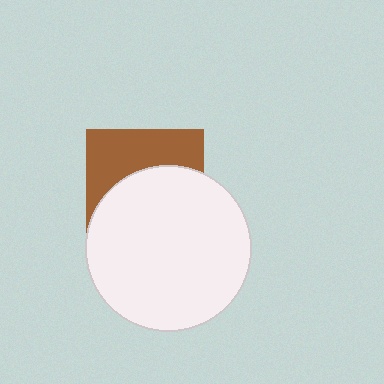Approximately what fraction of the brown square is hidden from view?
Roughly 59% of the brown square is hidden behind the white circle.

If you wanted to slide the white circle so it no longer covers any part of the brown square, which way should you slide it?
Slide it down — that is the most direct way to separate the two shapes.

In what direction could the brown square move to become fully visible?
The brown square could move up. That would shift it out from behind the white circle entirely.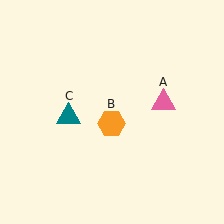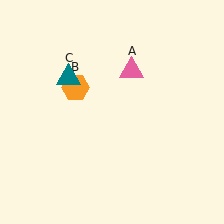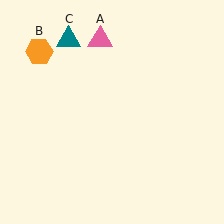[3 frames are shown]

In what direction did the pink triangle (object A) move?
The pink triangle (object A) moved up and to the left.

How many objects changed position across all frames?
3 objects changed position: pink triangle (object A), orange hexagon (object B), teal triangle (object C).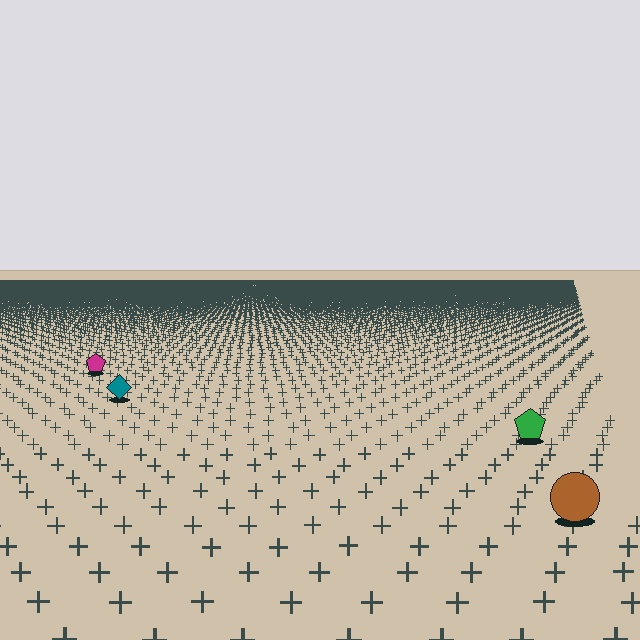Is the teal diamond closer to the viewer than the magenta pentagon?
Yes. The teal diamond is closer — you can tell from the texture gradient: the ground texture is coarser near it.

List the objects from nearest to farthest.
From nearest to farthest: the brown circle, the green pentagon, the teal diamond, the magenta pentagon.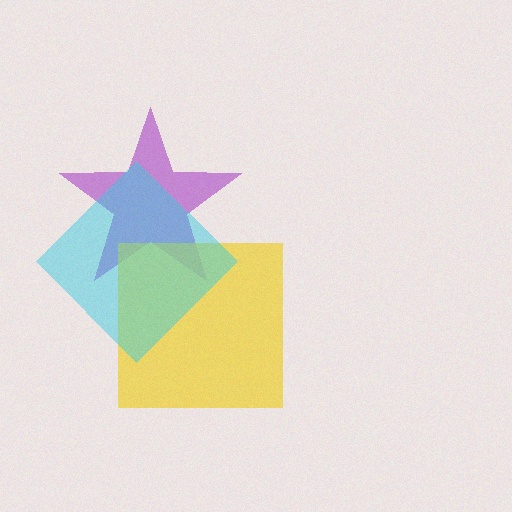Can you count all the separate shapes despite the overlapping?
Yes, there are 3 separate shapes.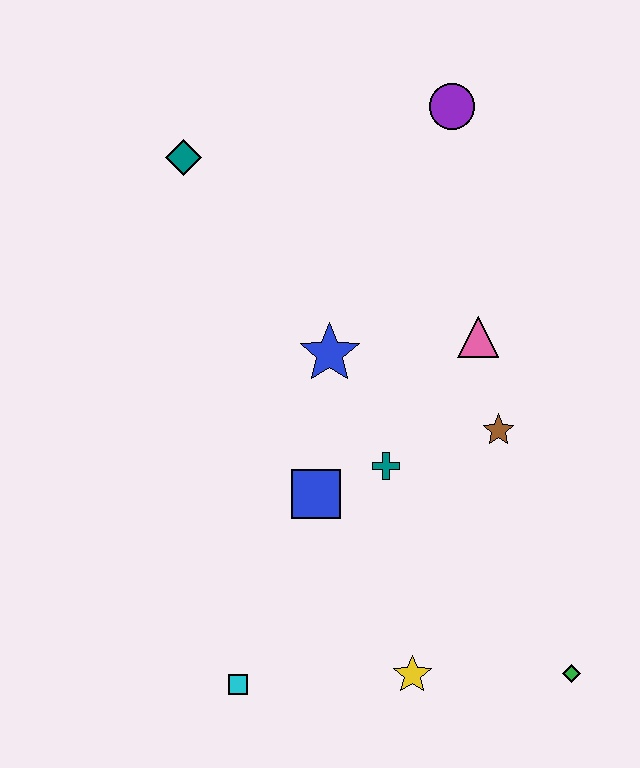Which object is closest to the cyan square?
The yellow star is closest to the cyan square.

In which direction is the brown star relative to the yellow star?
The brown star is above the yellow star.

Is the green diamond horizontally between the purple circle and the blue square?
No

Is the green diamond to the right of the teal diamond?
Yes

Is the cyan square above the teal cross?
No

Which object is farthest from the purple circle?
The cyan square is farthest from the purple circle.